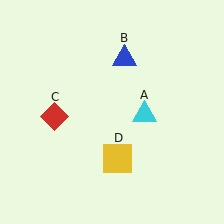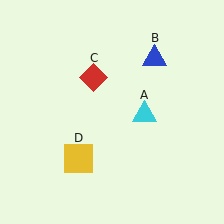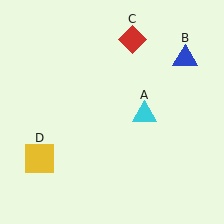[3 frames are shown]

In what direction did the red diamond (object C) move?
The red diamond (object C) moved up and to the right.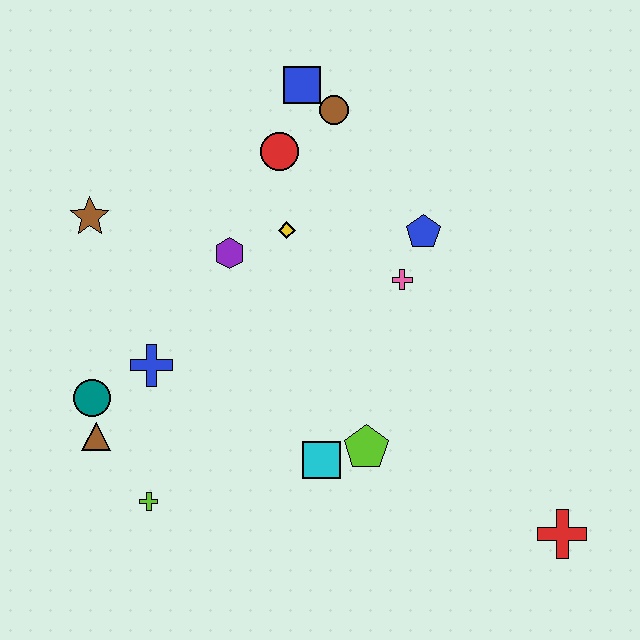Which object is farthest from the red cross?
The brown star is farthest from the red cross.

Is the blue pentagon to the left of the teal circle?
No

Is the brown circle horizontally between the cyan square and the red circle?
No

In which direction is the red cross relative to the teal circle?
The red cross is to the right of the teal circle.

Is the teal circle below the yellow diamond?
Yes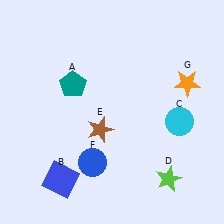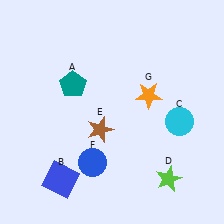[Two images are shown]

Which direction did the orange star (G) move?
The orange star (G) moved left.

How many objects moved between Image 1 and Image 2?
1 object moved between the two images.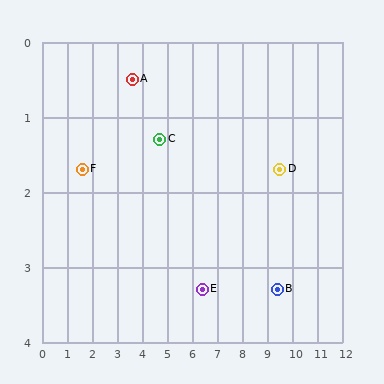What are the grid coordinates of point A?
Point A is at approximately (3.6, 0.5).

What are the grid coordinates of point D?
Point D is at approximately (9.5, 1.7).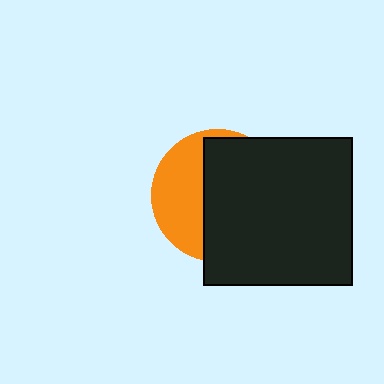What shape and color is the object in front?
The object in front is a black square.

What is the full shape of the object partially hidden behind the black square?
The partially hidden object is an orange circle.